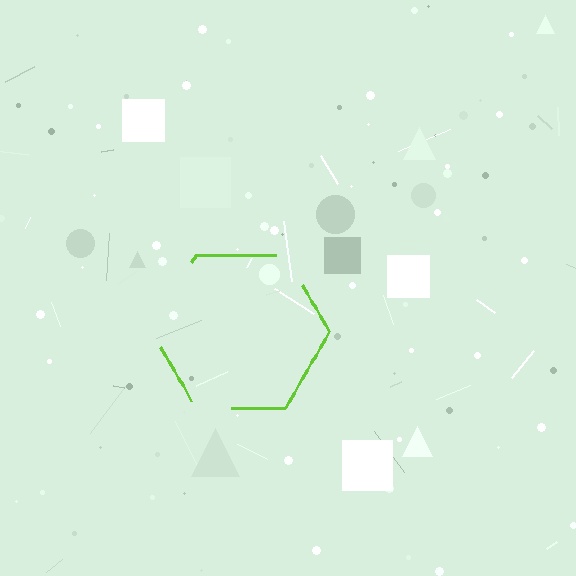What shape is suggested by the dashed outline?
The dashed outline suggests a hexagon.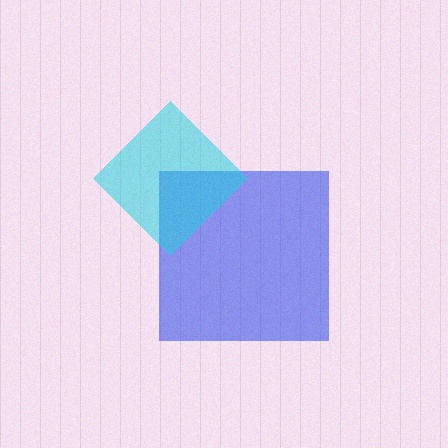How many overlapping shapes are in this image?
There are 2 overlapping shapes in the image.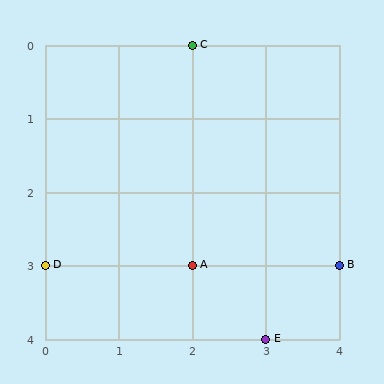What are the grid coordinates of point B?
Point B is at grid coordinates (4, 3).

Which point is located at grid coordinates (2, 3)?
Point A is at (2, 3).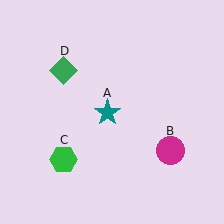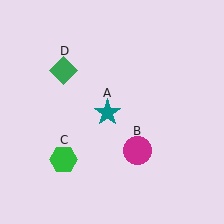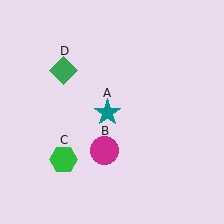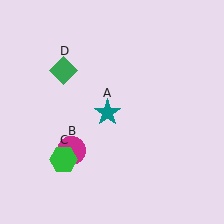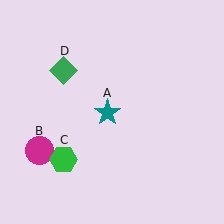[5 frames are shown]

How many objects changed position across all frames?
1 object changed position: magenta circle (object B).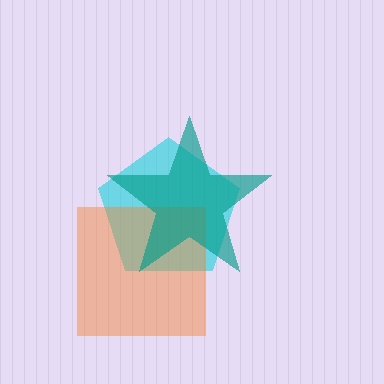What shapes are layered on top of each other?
The layered shapes are: a cyan pentagon, an orange square, a teal star.